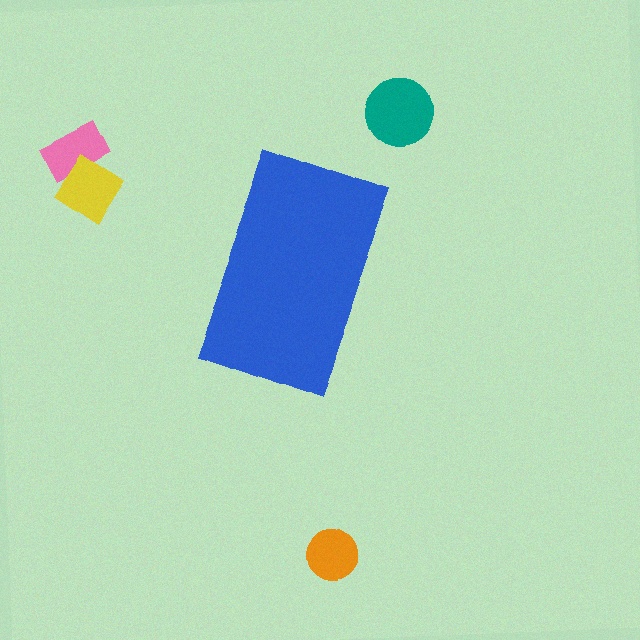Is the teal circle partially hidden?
No, the teal circle is fully visible.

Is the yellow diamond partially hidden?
No, the yellow diamond is fully visible.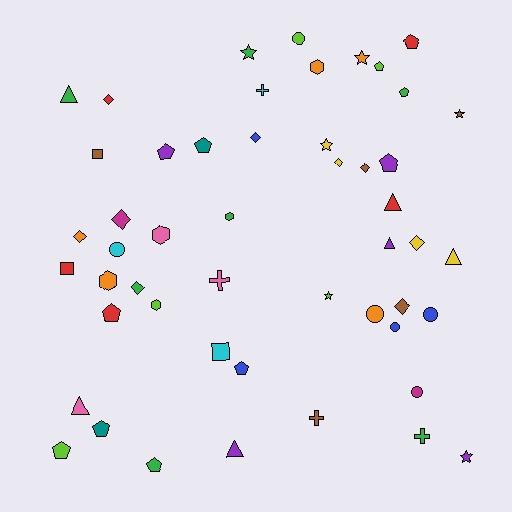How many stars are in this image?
There are 6 stars.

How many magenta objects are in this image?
There are 2 magenta objects.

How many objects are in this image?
There are 50 objects.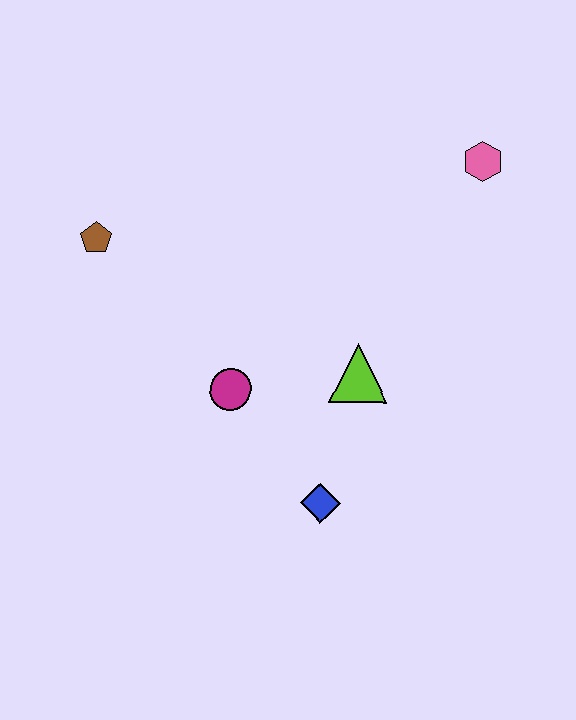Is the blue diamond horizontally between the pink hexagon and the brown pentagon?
Yes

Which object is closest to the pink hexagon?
The lime triangle is closest to the pink hexagon.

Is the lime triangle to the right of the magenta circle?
Yes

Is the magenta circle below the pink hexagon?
Yes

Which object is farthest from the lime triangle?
The brown pentagon is farthest from the lime triangle.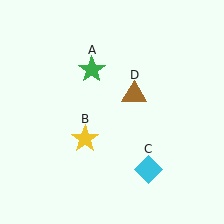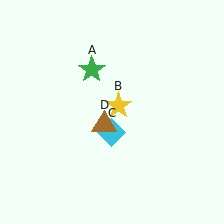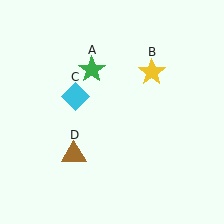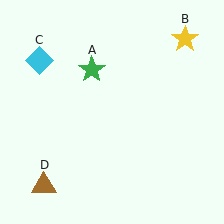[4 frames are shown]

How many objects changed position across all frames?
3 objects changed position: yellow star (object B), cyan diamond (object C), brown triangle (object D).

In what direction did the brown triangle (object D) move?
The brown triangle (object D) moved down and to the left.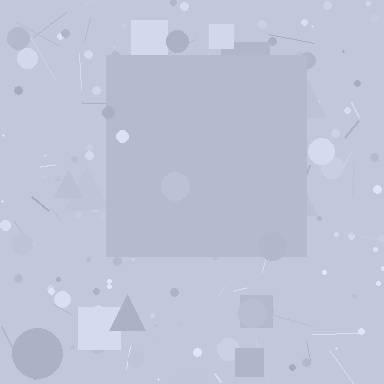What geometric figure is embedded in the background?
A square is embedded in the background.